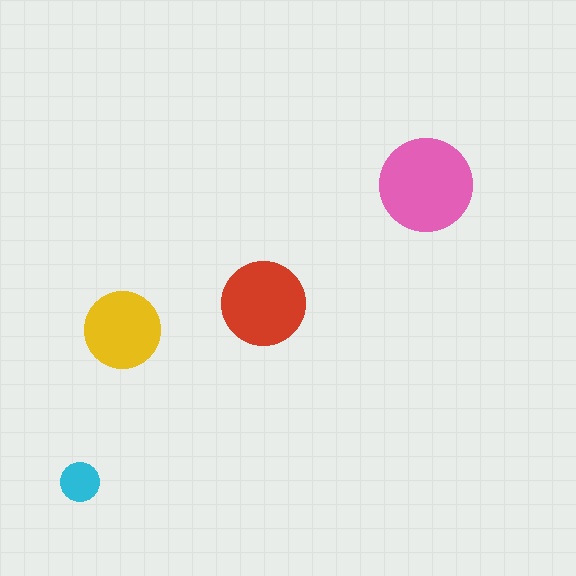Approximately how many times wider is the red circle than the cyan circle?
About 2 times wider.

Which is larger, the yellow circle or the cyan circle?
The yellow one.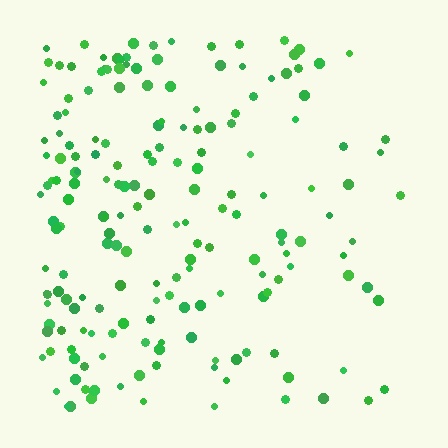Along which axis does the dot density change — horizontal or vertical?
Horizontal.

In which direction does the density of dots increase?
From right to left, with the left side densest.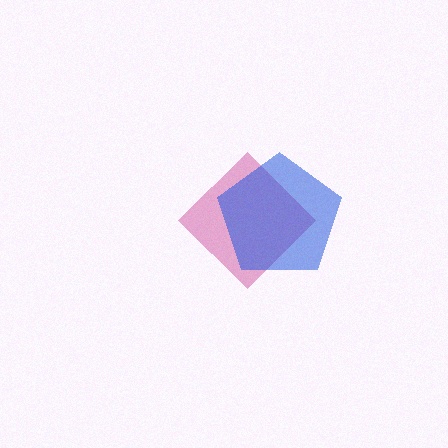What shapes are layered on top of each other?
The layered shapes are: a magenta diamond, a blue pentagon.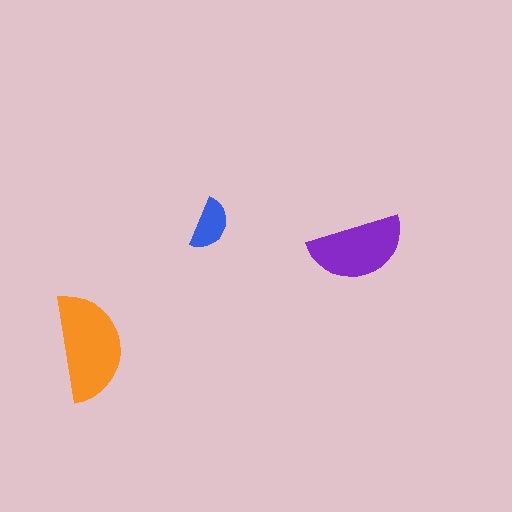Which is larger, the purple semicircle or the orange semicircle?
The orange one.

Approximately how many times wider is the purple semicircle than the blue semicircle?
About 2 times wider.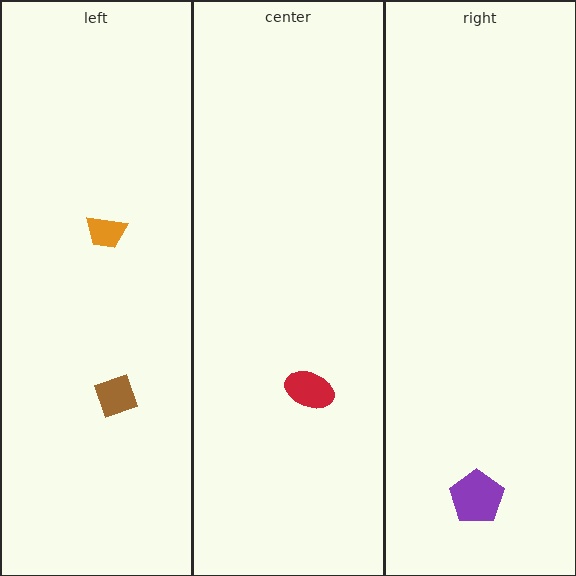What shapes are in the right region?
The purple pentagon.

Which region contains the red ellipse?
The center region.